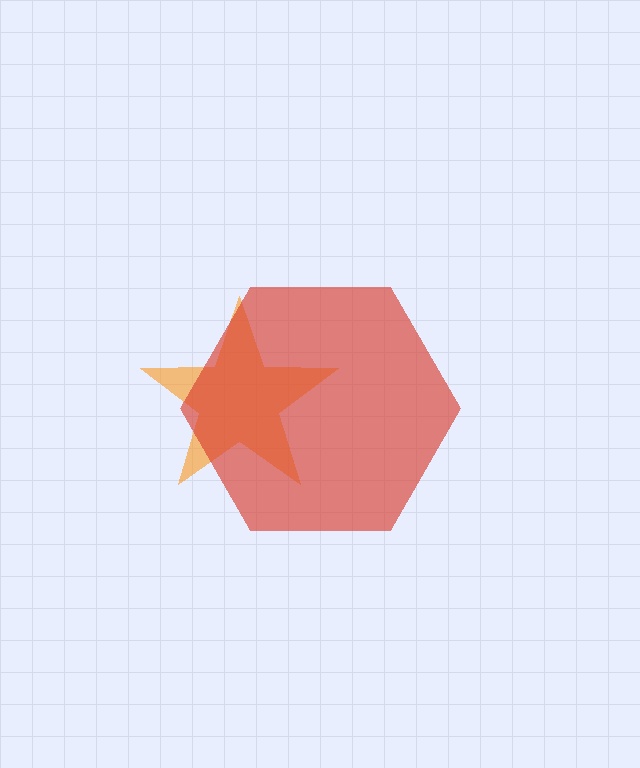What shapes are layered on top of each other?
The layered shapes are: an orange star, a red hexagon.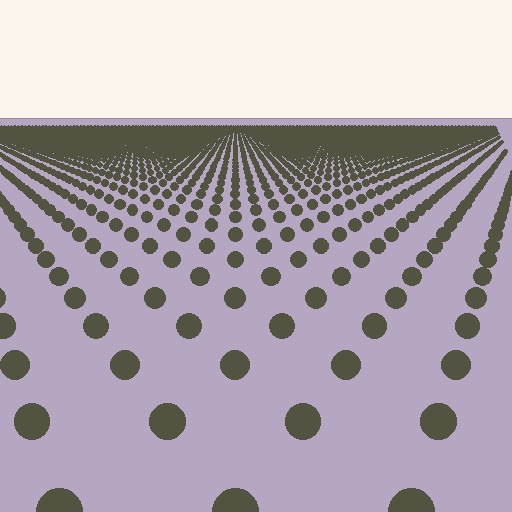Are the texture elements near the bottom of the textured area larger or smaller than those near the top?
Larger. Near the bottom, elements are closer to the viewer and appear at a bigger on-screen size.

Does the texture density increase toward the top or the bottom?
Density increases toward the top.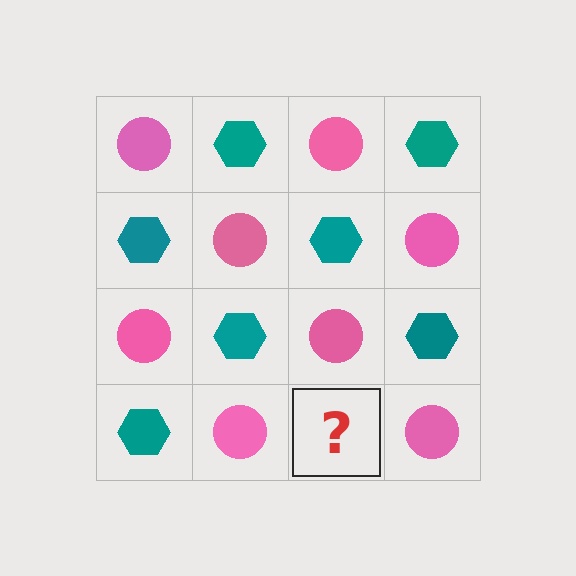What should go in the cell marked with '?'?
The missing cell should contain a teal hexagon.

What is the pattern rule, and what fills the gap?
The rule is that it alternates pink circle and teal hexagon in a checkerboard pattern. The gap should be filled with a teal hexagon.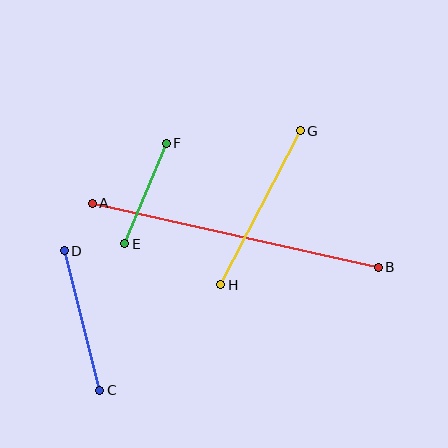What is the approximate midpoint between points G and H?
The midpoint is at approximately (260, 208) pixels.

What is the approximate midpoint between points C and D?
The midpoint is at approximately (82, 321) pixels.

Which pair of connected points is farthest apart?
Points A and B are farthest apart.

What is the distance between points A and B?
The distance is approximately 294 pixels.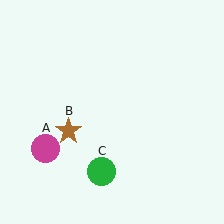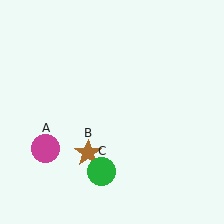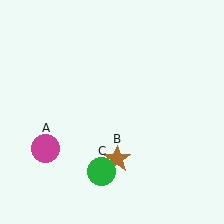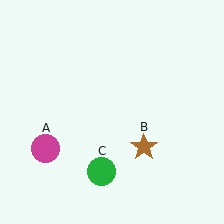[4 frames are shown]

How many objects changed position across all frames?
1 object changed position: brown star (object B).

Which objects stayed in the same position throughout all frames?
Magenta circle (object A) and green circle (object C) remained stationary.